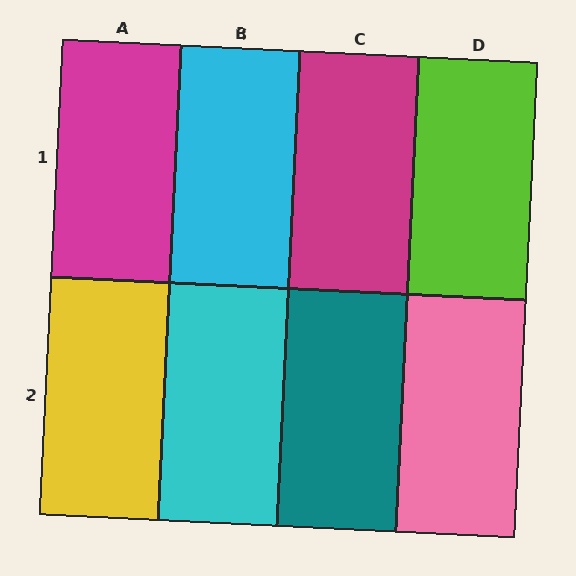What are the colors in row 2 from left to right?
Yellow, cyan, teal, pink.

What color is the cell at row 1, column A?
Magenta.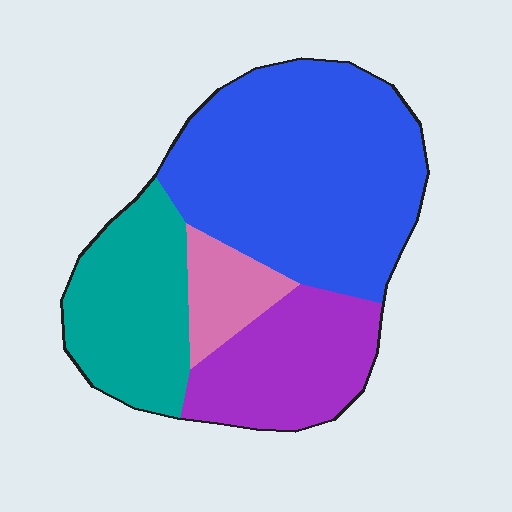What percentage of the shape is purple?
Purple takes up between a sixth and a third of the shape.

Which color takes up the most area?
Blue, at roughly 50%.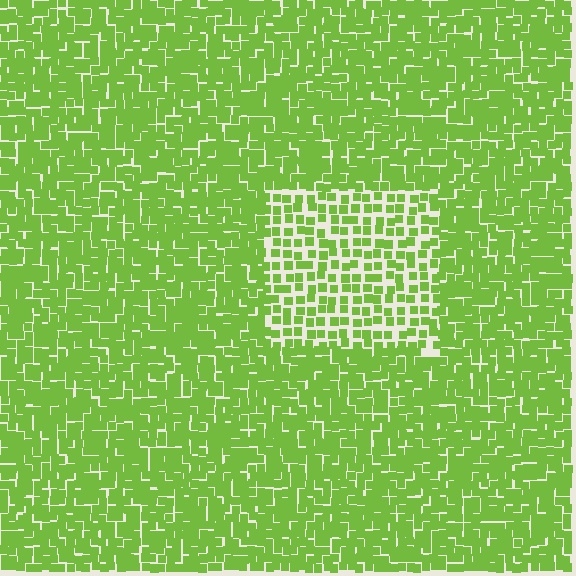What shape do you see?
I see a rectangle.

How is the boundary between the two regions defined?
The boundary is defined by a change in element density (approximately 1.9x ratio). All elements are the same color, size, and shape.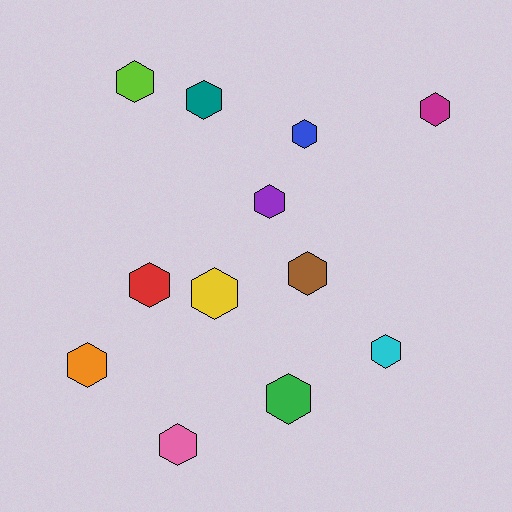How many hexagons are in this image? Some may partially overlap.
There are 12 hexagons.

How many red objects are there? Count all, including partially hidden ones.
There is 1 red object.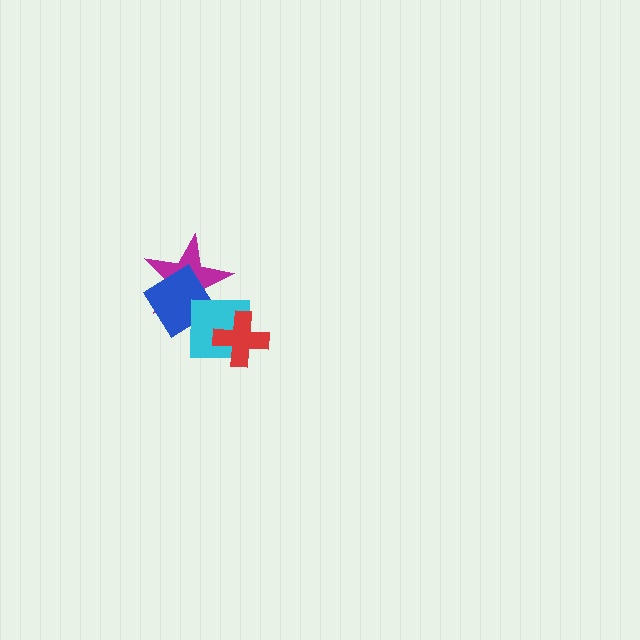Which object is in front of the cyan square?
The red cross is in front of the cyan square.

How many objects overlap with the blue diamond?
2 objects overlap with the blue diamond.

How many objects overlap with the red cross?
1 object overlaps with the red cross.